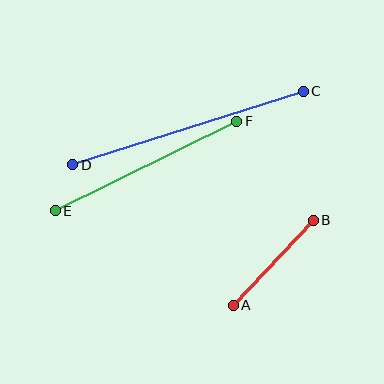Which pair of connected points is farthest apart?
Points C and D are farthest apart.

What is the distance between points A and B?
The distance is approximately 116 pixels.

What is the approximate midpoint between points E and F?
The midpoint is at approximately (146, 166) pixels.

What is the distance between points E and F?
The distance is approximately 203 pixels.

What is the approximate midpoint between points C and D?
The midpoint is at approximately (188, 128) pixels.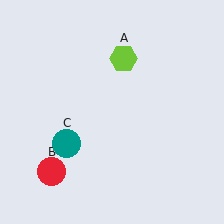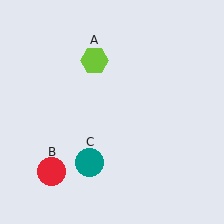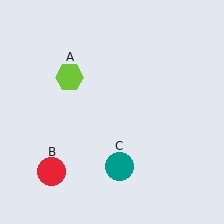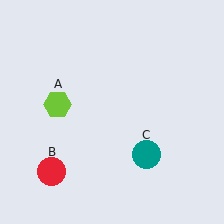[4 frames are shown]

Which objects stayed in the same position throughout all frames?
Red circle (object B) remained stationary.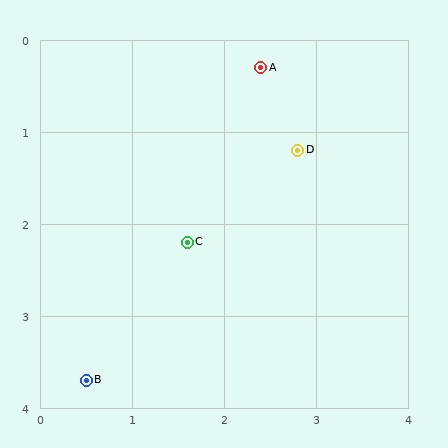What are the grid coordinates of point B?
Point B is at approximately (0.5, 3.7).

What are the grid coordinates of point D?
Point D is at approximately (2.8, 1.2).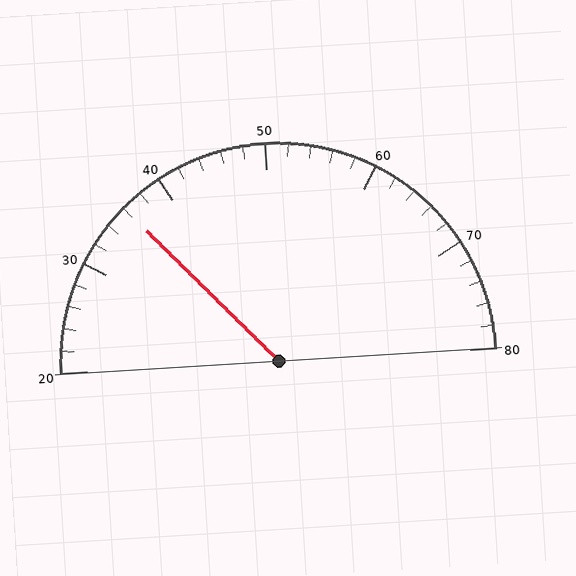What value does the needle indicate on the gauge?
The needle indicates approximately 36.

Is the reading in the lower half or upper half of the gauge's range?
The reading is in the lower half of the range (20 to 80).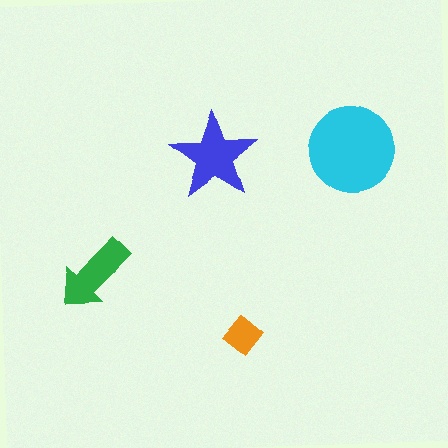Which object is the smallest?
The orange diamond.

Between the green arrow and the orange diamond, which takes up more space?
The green arrow.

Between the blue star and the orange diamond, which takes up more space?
The blue star.